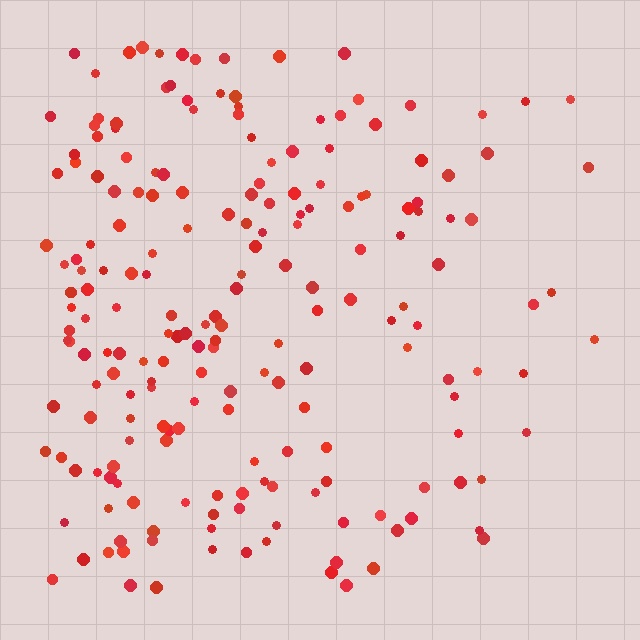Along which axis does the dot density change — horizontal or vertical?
Horizontal.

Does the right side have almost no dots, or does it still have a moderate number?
Still a moderate number, just noticeably fewer than the left.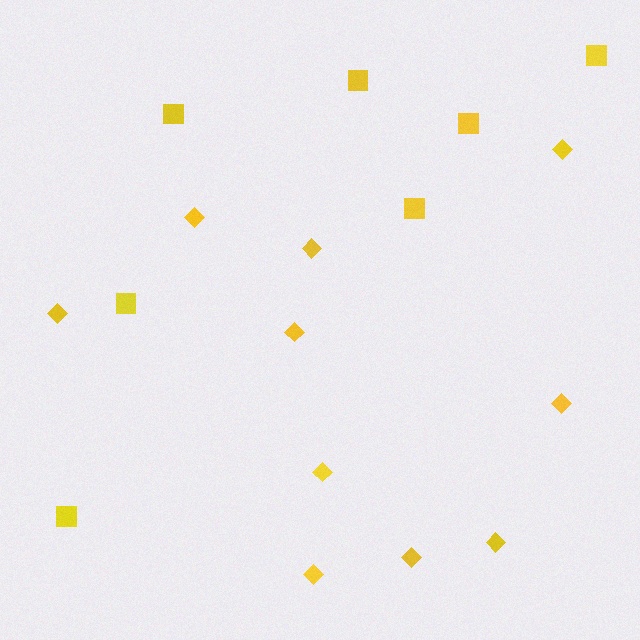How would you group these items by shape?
There are 2 groups: one group of squares (7) and one group of diamonds (10).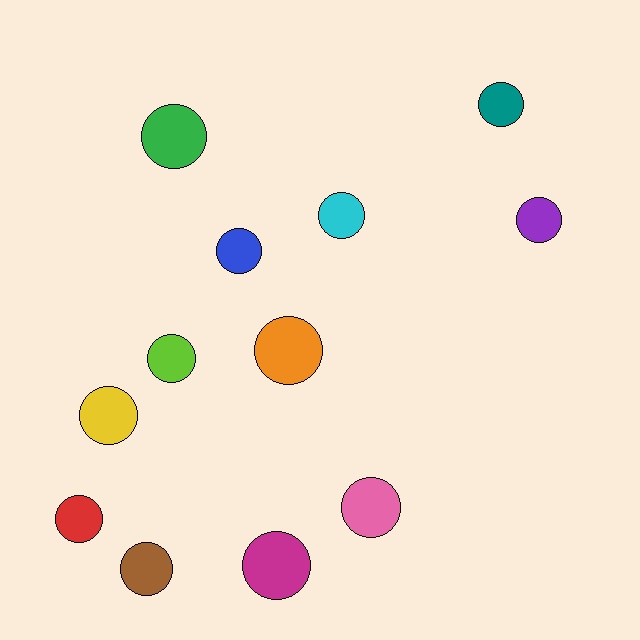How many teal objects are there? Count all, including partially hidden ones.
There is 1 teal object.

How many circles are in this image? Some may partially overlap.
There are 12 circles.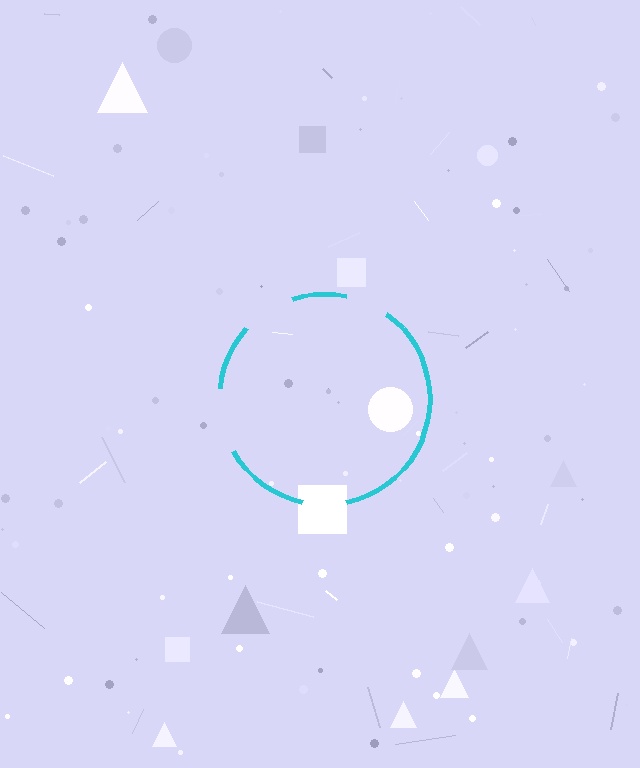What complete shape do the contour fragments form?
The contour fragments form a circle.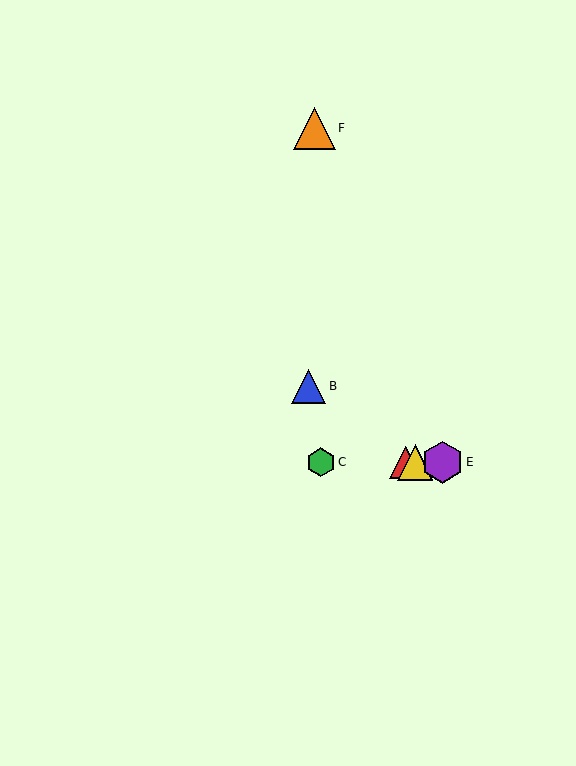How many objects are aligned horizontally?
4 objects (A, C, D, E) are aligned horizontally.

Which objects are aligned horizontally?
Objects A, C, D, E are aligned horizontally.